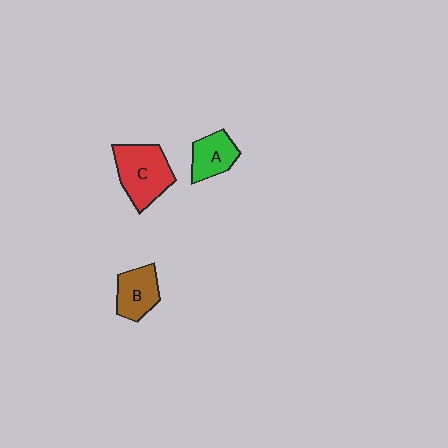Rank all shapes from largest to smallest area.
From largest to smallest: C (red), B (brown), A (green).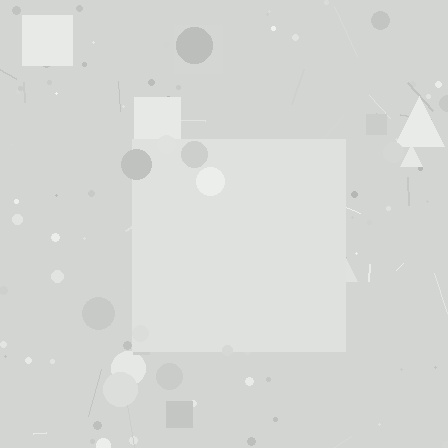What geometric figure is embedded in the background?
A square is embedded in the background.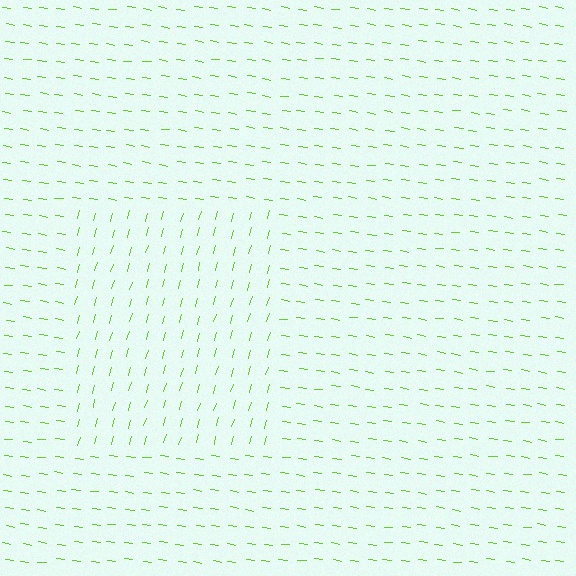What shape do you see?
I see a rectangle.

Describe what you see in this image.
The image is filled with small lime line segments. A rectangle region in the image has lines oriented differently from the surrounding lines, creating a visible texture boundary.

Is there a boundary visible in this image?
Yes, there is a texture boundary formed by a change in line orientation.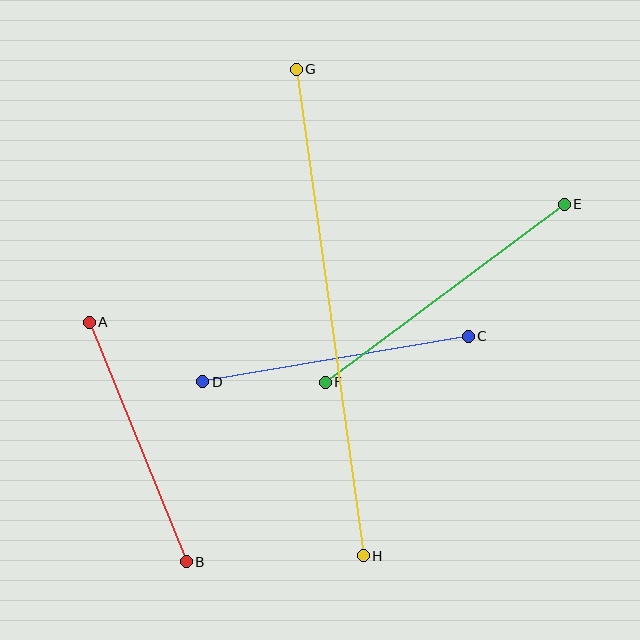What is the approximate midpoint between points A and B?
The midpoint is at approximately (138, 442) pixels.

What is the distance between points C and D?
The distance is approximately 269 pixels.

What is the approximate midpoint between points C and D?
The midpoint is at approximately (336, 359) pixels.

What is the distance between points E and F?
The distance is approximately 298 pixels.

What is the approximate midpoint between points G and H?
The midpoint is at approximately (330, 312) pixels.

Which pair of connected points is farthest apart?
Points G and H are farthest apart.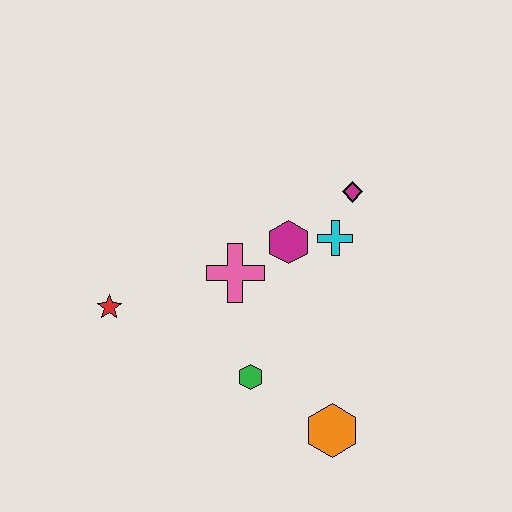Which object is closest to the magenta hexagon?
The cyan cross is closest to the magenta hexagon.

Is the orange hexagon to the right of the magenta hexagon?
Yes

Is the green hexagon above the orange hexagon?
Yes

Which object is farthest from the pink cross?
The orange hexagon is farthest from the pink cross.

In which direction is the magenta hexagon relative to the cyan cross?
The magenta hexagon is to the left of the cyan cross.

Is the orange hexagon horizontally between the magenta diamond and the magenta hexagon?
Yes